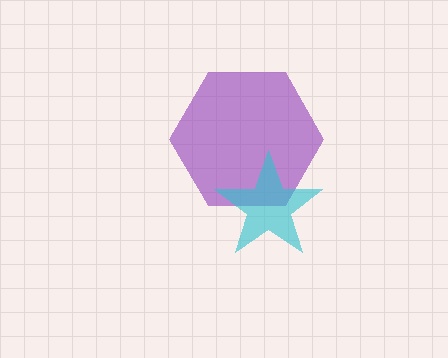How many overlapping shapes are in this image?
There are 2 overlapping shapes in the image.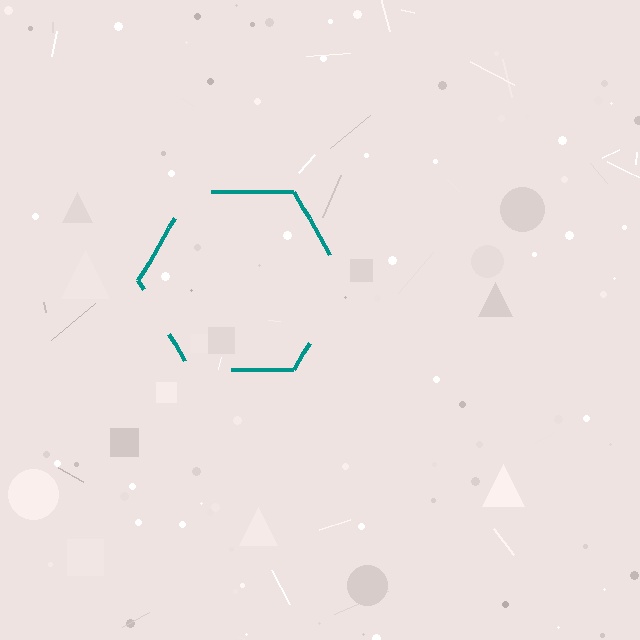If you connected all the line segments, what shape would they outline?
They would outline a hexagon.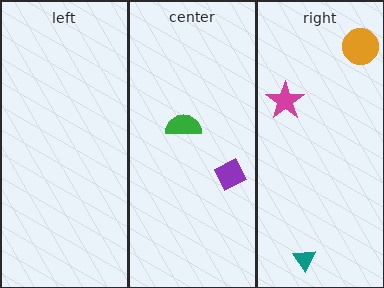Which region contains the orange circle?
The right region.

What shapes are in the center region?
The purple diamond, the green semicircle.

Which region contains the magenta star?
The right region.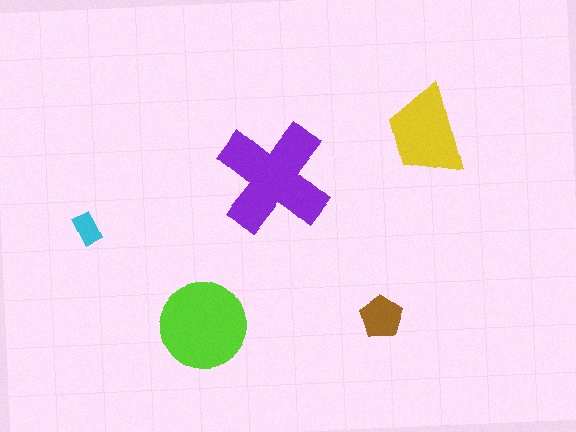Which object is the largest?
The purple cross.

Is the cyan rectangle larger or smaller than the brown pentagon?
Smaller.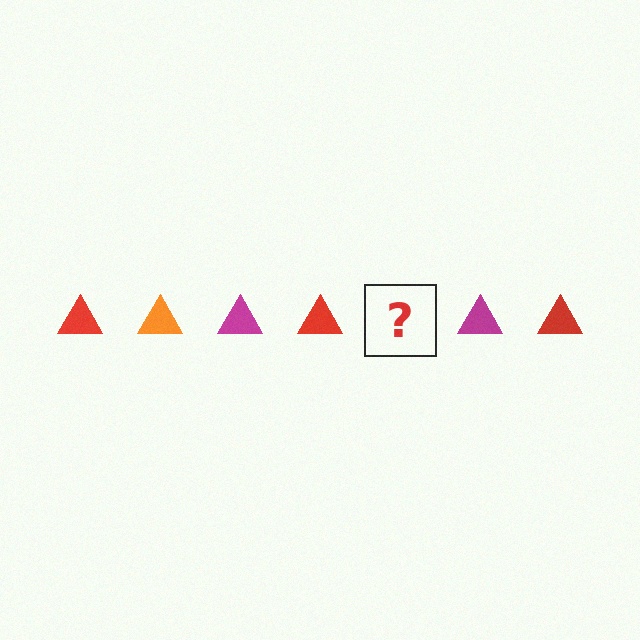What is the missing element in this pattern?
The missing element is an orange triangle.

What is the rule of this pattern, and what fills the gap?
The rule is that the pattern cycles through red, orange, magenta triangles. The gap should be filled with an orange triangle.